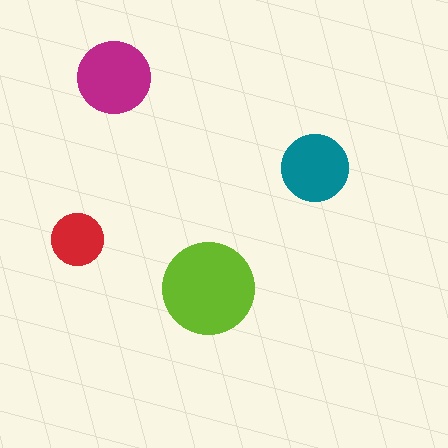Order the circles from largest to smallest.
the lime one, the magenta one, the teal one, the red one.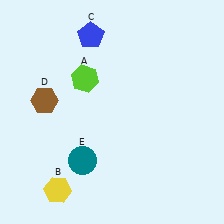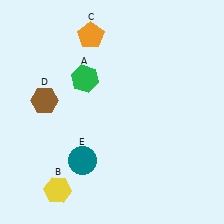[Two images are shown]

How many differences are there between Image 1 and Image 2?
There are 2 differences between the two images.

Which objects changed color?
A changed from lime to green. C changed from blue to orange.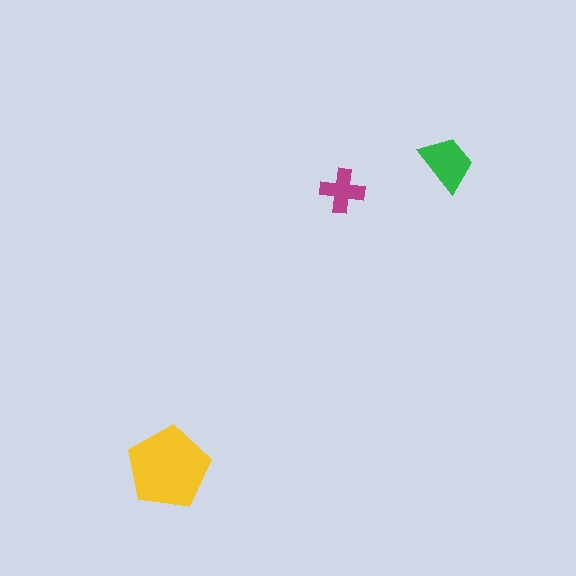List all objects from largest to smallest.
The yellow pentagon, the green trapezoid, the magenta cross.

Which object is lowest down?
The yellow pentagon is bottommost.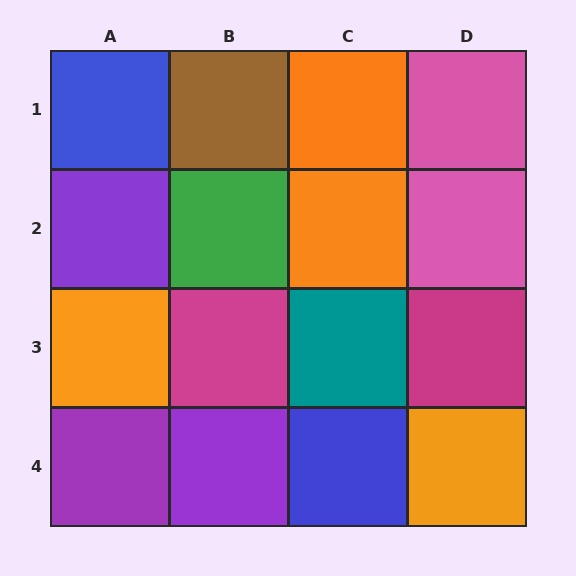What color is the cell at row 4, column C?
Blue.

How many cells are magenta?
2 cells are magenta.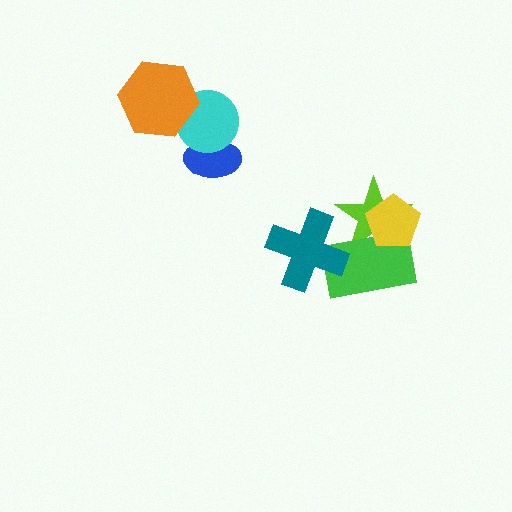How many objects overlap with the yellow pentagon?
2 objects overlap with the yellow pentagon.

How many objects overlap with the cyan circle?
2 objects overlap with the cyan circle.